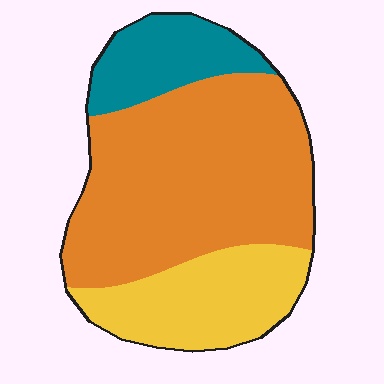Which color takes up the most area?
Orange, at roughly 60%.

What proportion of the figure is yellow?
Yellow covers roughly 25% of the figure.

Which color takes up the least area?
Teal, at roughly 15%.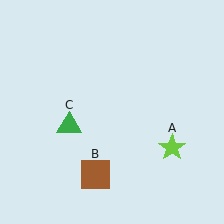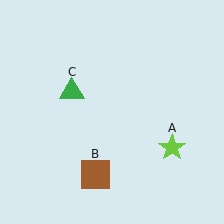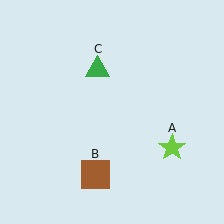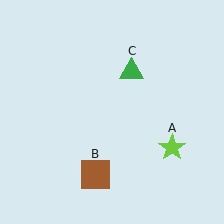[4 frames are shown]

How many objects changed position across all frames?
1 object changed position: green triangle (object C).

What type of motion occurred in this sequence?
The green triangle (object C) rotated clockwise around the center of the scene.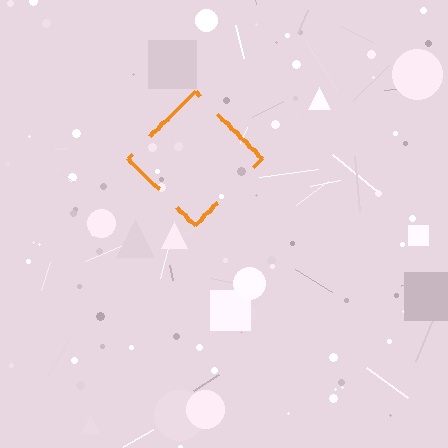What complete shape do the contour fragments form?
The contour fragments form a diamond.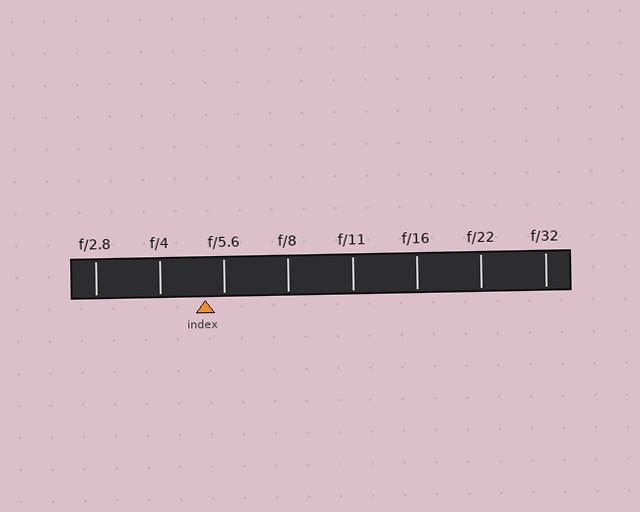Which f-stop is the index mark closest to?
The index mark is closest to f/5.6.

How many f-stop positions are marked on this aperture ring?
There are 8 f-stop positions marked.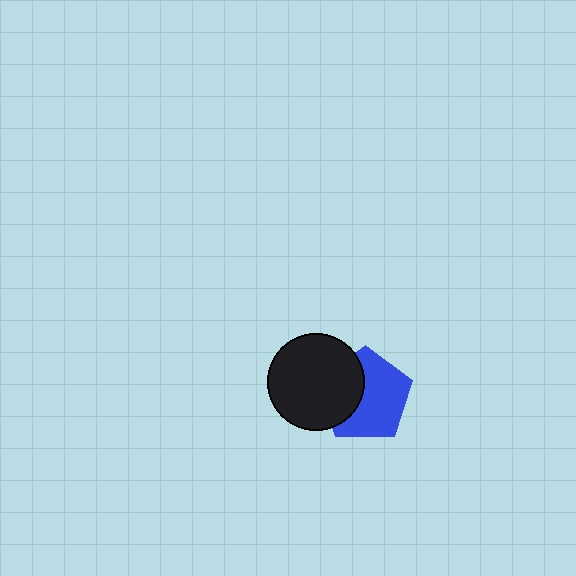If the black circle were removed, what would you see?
You would see the complete blue pentagon.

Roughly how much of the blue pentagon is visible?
About half of it is visible (roughly 64%).